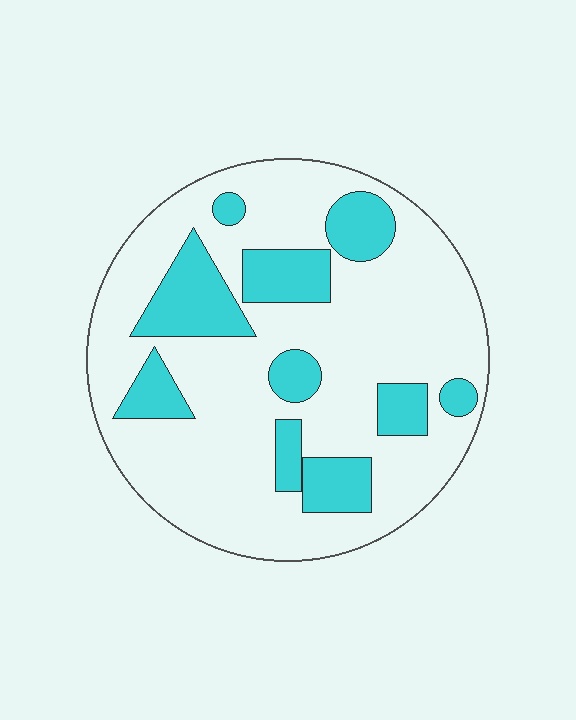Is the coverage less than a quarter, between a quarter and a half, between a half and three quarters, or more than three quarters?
Less than a quarter.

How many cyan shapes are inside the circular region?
10.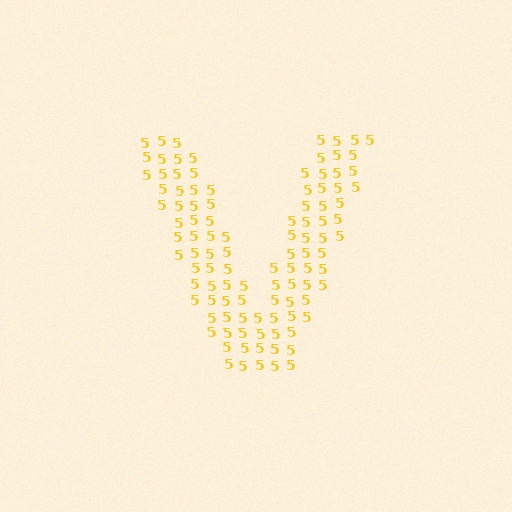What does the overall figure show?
The overall figure shows the letter V.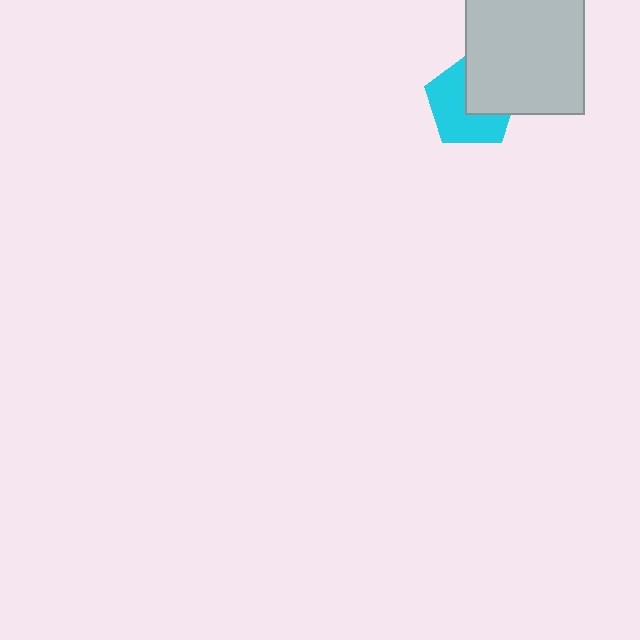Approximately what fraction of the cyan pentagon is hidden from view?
Roughly 41% of the cyan pentagon is hidden behind the light gray square.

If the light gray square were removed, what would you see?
You would see the complete cyan pentagon.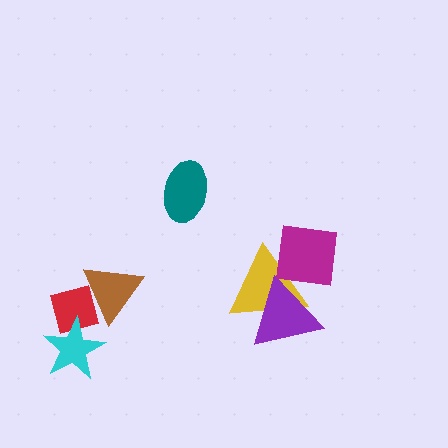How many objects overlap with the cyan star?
1 object overlaps with the cyan star.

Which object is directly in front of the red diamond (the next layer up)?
The cyan star is directly in front of the red diamond.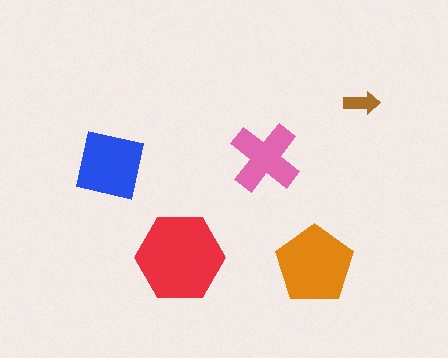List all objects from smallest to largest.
The brown arrow, the pink cross, the blue square, the orange pentagon, the red hexagon.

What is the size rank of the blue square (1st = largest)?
3rd.